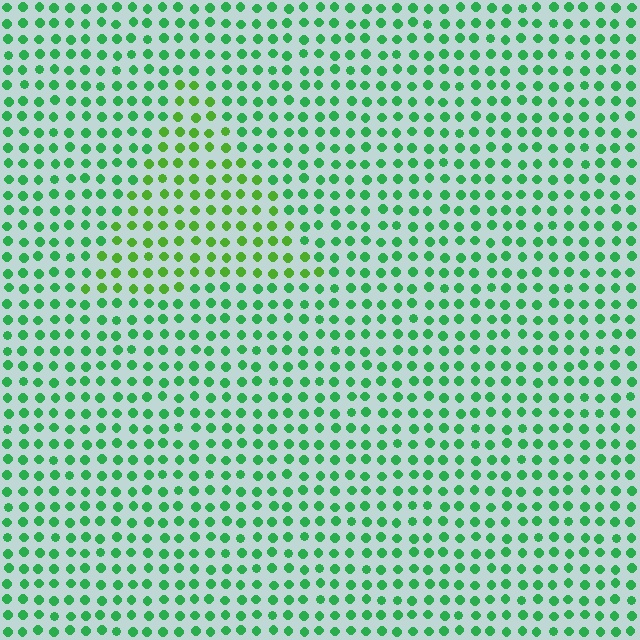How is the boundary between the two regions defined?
The boundary is defined purely by a slight shift in hue (about 32 degrees). Spacing, size, and orientation are identical on both sides.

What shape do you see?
I see a triangle.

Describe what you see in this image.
The image is filled with small green elements in a uniform arrangement. A triangle-shaped region is visible where the elements are tinted to a slightly different hue, forming a subtle color boundary.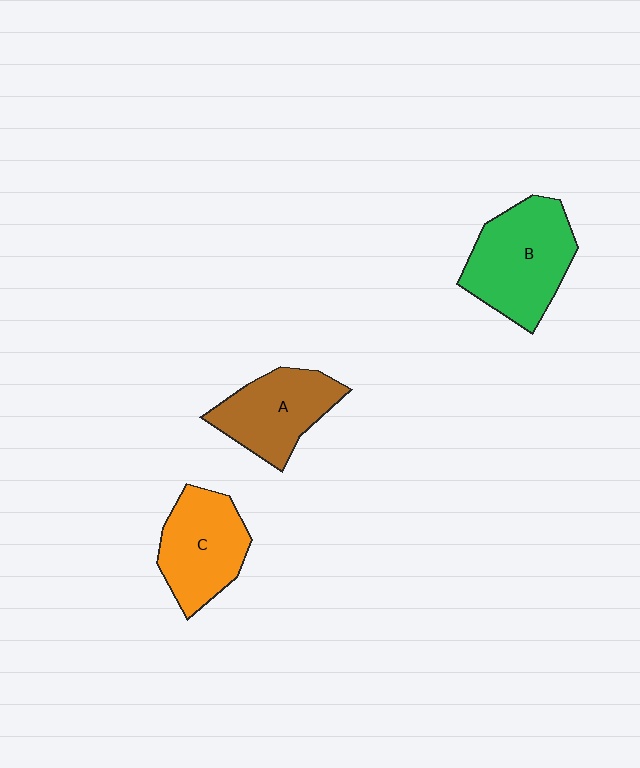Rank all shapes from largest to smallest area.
From largest to smallest: B (green), C (orange), A (brown).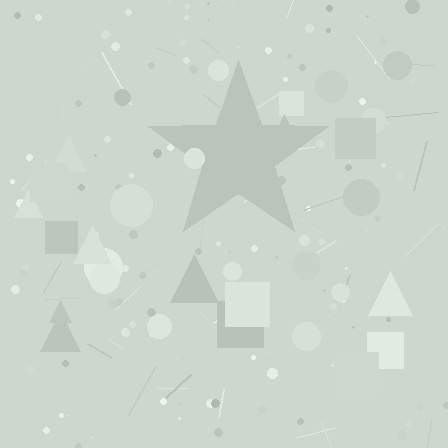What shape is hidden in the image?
A star is hidden in the image.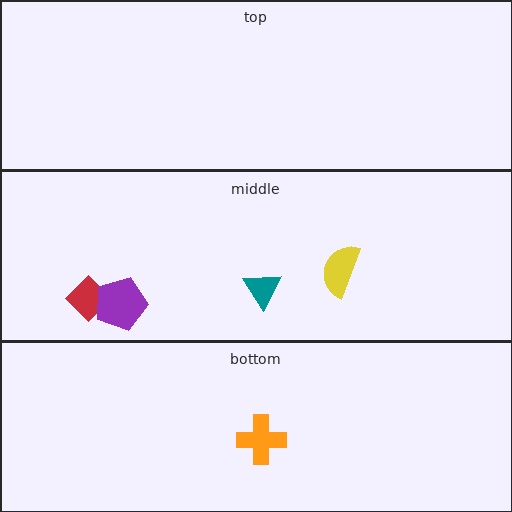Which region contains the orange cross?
The bottom region.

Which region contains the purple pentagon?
The middle region.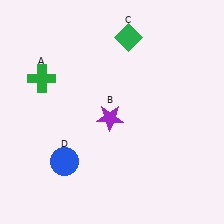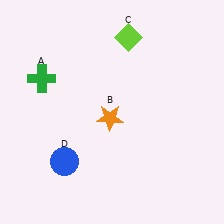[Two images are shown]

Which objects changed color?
B changed from purple to orange. C changed from green to lime.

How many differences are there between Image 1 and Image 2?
There are 2 differences between the two images.